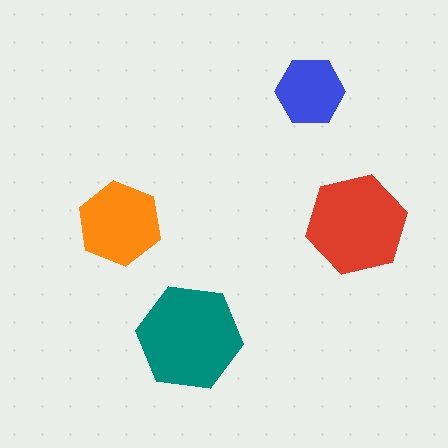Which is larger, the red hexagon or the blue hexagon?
The red one.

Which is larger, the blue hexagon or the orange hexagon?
The orange one.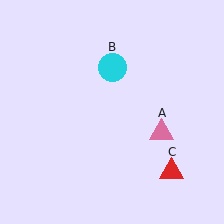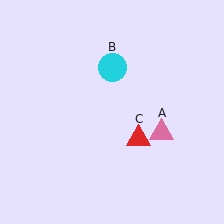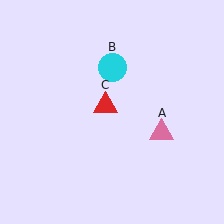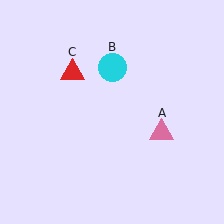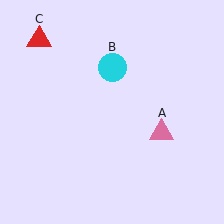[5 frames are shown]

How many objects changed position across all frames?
1 object changed position: red triangle (object C).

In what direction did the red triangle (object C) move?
The red triangle (object C) moved up and to the left.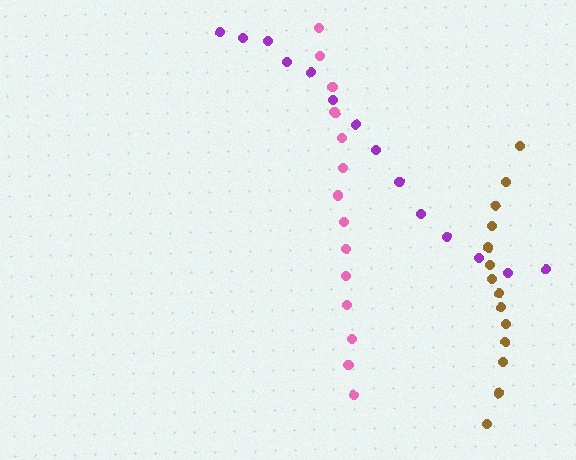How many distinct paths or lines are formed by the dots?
There are 3 distinct paths.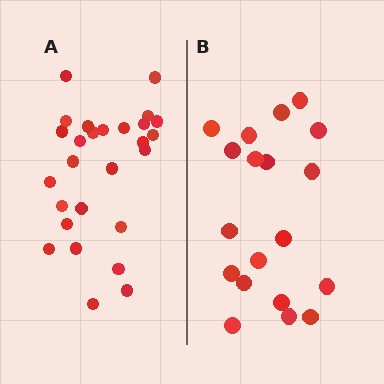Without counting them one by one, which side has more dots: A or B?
Region A (the left region) has more dots.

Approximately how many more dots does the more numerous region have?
Region A has roughly 8 or so more dots than region B.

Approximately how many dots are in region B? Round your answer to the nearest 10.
About 20 dots. (The exact count is 19, which rounds to 20.)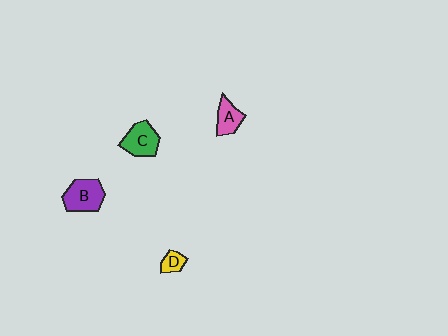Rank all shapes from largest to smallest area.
From largest to smallest: B (purple), C (green), A (pink), D (yellow).